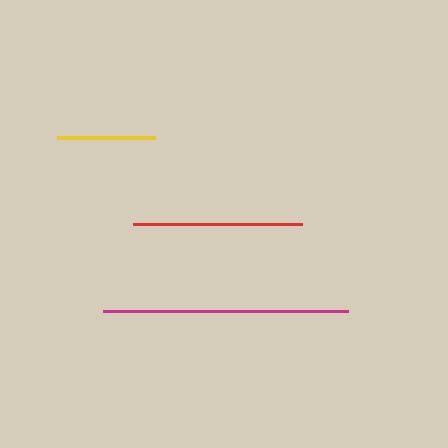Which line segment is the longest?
The magenta line is the longest at approximately 245 pixels.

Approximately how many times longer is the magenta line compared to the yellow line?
The magenta line is approximately 2.5 times the length of the yellow line.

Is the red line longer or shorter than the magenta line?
The magenta line is longer than the red line.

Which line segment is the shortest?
The yellow line is the shortest at approximately 98 pixels.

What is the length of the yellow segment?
The yellow segment is approximately 98 pixels long.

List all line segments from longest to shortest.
From longest to shortest: magenta, red, yellow.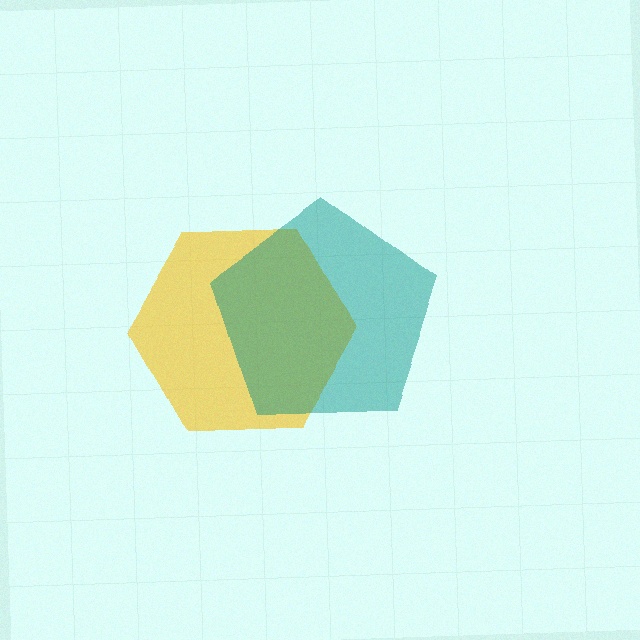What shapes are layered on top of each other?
The layered shapes are: a yellow hexagon, a teal pentagon.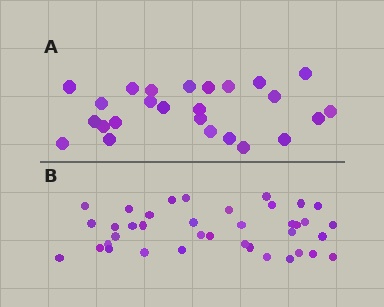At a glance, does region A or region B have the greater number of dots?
Region B (the bottom region) has more dots.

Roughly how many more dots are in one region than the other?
Region B has approximately 15 more dots than region A.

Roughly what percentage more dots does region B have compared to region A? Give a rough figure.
About 50% more.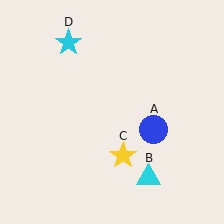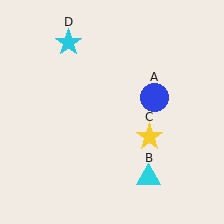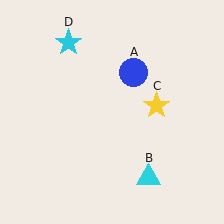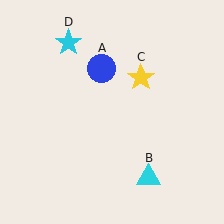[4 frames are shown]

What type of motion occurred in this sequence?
The blue circle (object A), yellow star (object C) rotated counterclockwise around the center of the scene.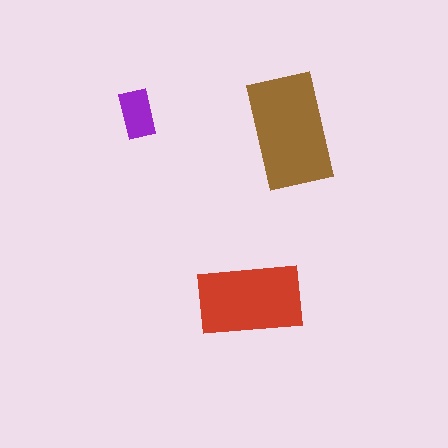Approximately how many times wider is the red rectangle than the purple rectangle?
About 2 times wider.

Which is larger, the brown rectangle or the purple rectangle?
The brown one.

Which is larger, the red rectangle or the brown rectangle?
The brown one.